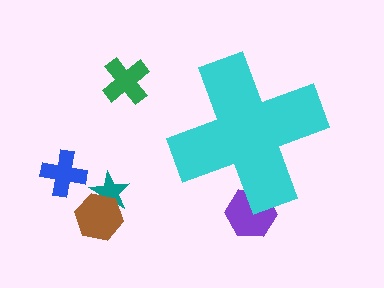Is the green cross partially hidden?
No, the green cross is fully visible.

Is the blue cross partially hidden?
No, the blue cross is fully visible.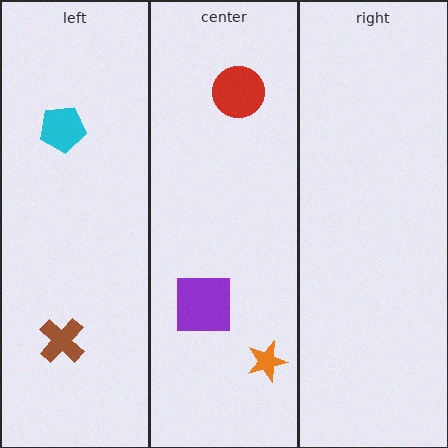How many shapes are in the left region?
2.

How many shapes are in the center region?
3.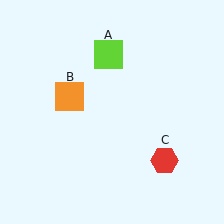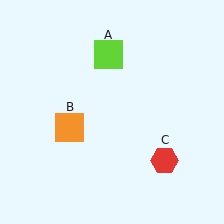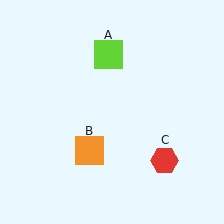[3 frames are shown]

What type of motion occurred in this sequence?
The orange square (object B) rotated counterclockwise around the center of the scene.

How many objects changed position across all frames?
1 object changed position: orange square (object B).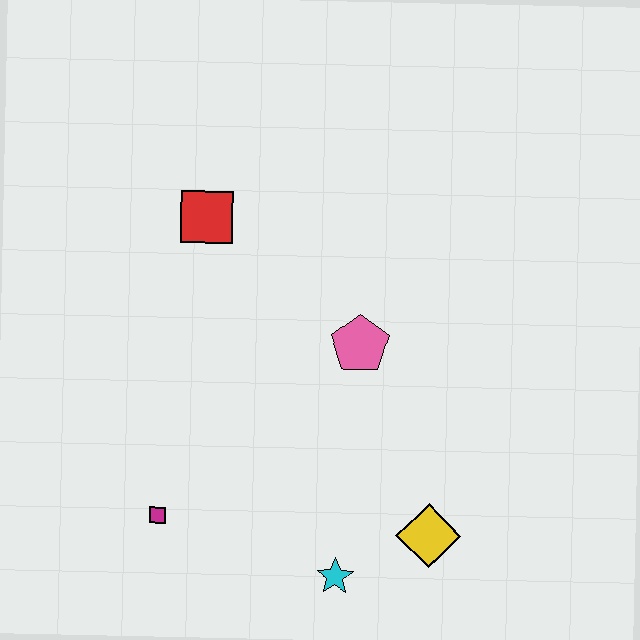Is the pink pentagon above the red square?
No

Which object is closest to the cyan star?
The yellow diamond is closest to the cyan star.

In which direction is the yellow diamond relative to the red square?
The yellow diamond is below the red square.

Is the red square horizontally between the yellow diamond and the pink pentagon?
No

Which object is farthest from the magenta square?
The red square is farthest from the magenta square.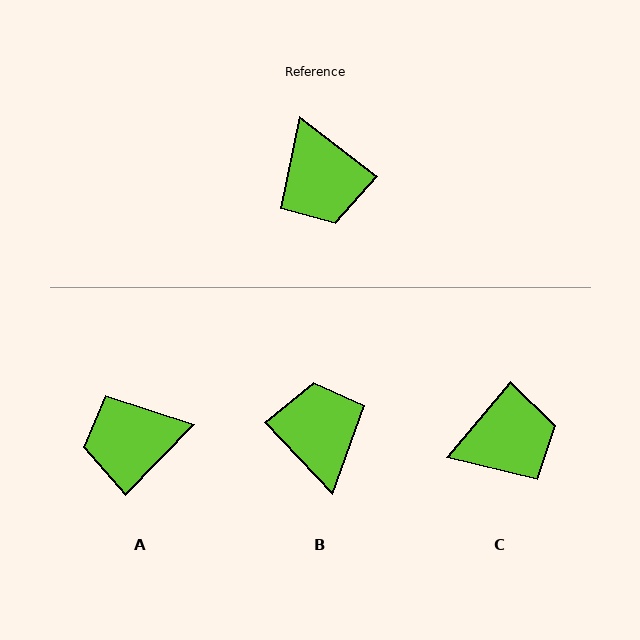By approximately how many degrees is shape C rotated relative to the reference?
Approximately 87 degrees counter-clockwise.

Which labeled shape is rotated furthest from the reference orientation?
B, about 171 degrees away.